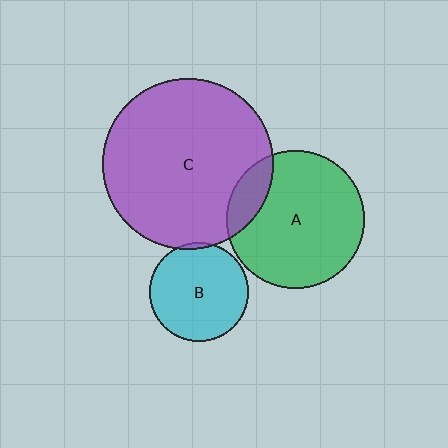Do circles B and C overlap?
Yes.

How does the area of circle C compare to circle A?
Approximately 1.5 times.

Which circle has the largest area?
Circle C (purple).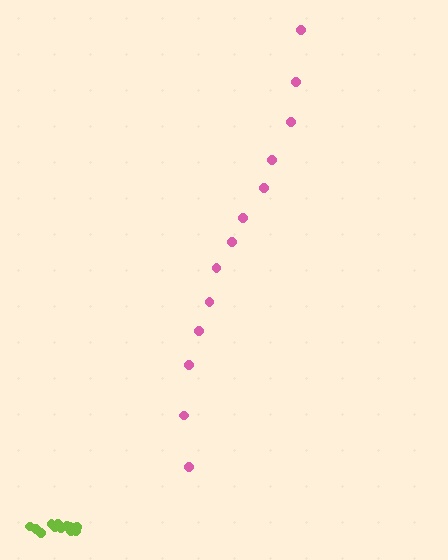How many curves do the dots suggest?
There are 2 distinct paths.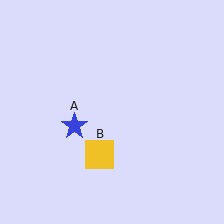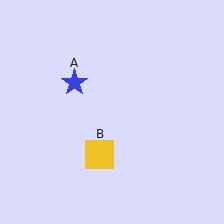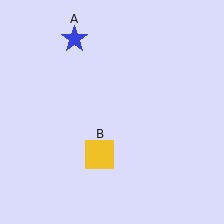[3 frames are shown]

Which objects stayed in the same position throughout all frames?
Yellow square (object B) remained stationary.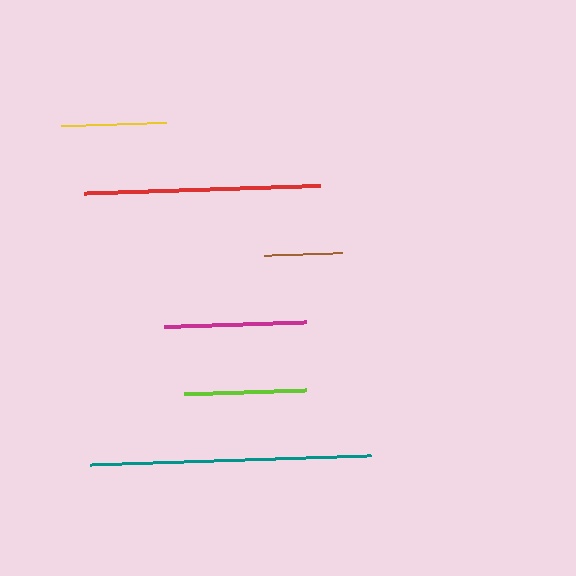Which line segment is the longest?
The teal line is the longest at approximately 281 pixels.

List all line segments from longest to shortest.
From longest to shortest: teal, red, magenta, lime, yellow, brown.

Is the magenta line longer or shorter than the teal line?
The teal line is longer than the magenta line.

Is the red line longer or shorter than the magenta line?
The red line is longer than the magenta line.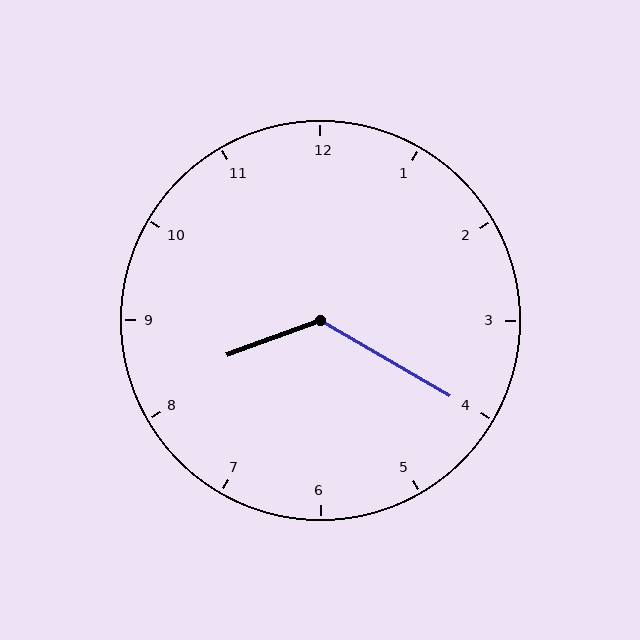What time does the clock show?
8:20.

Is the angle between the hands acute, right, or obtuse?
It is obtuse.